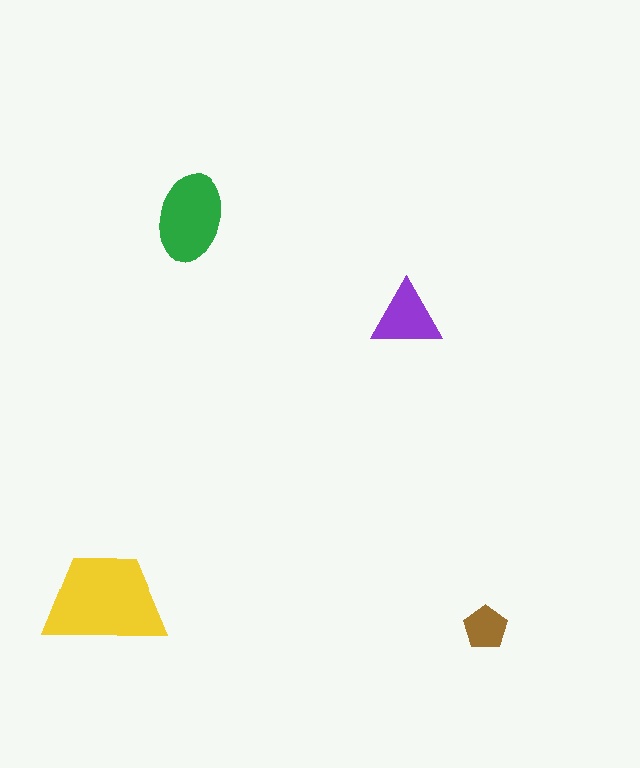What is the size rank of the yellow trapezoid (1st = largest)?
1st.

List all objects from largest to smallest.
The yellow trapezoid, the green ellipse, the purple triangle, the brown pentagon.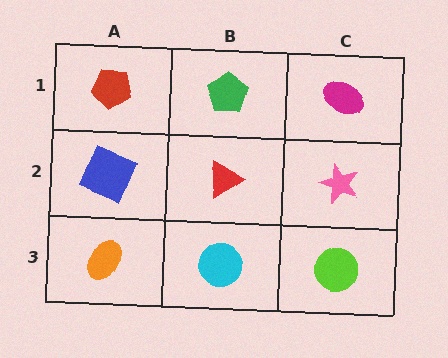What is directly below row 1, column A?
A blue square.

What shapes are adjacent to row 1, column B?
A red triangle (row 2, column B), a red pentagon (row 1, column A), a magenta ellipse (row 1, column C).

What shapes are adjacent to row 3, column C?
A pink star (row 2, column C), a cyan circle (row 3, column B).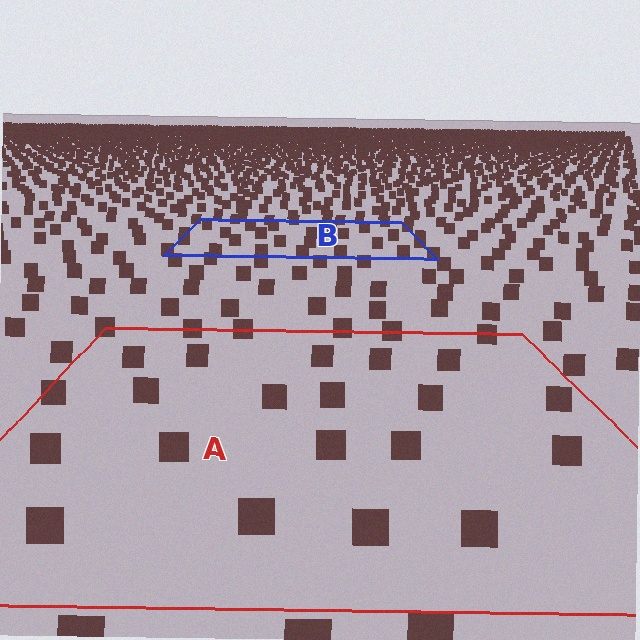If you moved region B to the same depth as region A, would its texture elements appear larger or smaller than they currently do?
They would appear larger. At a closer depth, the same texture elements are projected at a bigger on-screen size.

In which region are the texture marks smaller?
The texture marks are smaller in region B, because it is farther away.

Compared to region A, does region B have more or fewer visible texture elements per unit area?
Region B has more texture elements per unit area — they are packed more densely because it is farther away.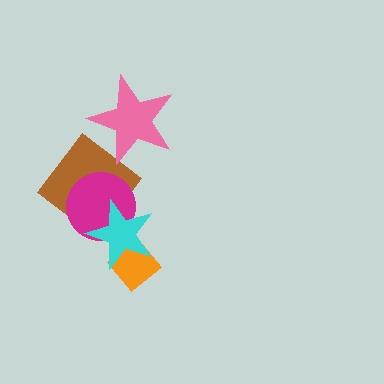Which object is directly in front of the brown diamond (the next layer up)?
The magenta circle is directly in front of the brown diamond.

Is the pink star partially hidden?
No, no other shape covers it.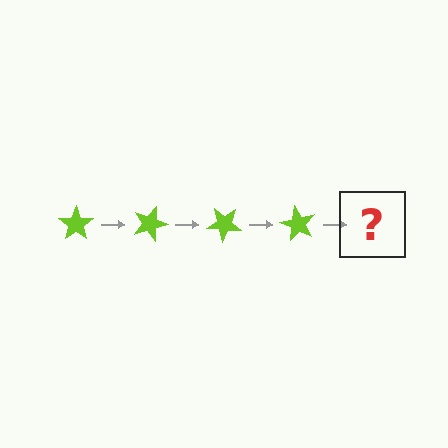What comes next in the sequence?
The next element should be a lime star rotated 80 degrees.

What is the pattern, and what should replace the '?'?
The pattern is that the star rotates 20 degrees each step. The '?' should be a lime star rotated 80 degrees.